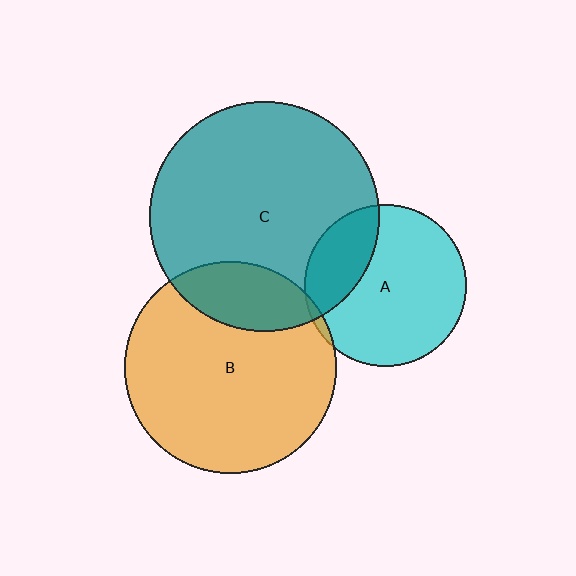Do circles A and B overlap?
Yes.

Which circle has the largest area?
Circle C (teal).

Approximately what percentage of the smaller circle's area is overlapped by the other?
Approximately 5%.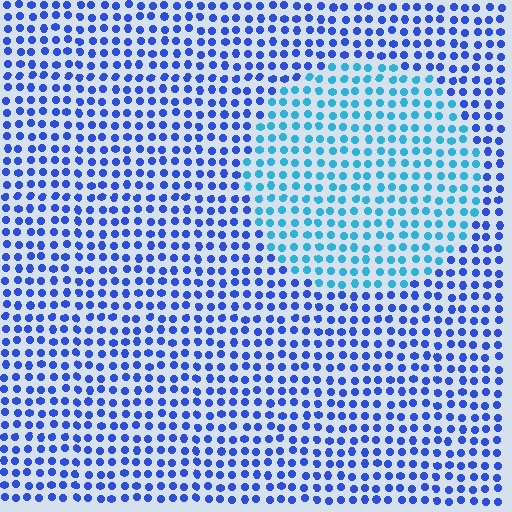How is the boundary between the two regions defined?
The boundary is defined purely by a slight shift in hue (about 37 degrees). Spacing, size, and orientation are identical on both sides.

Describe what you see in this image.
The image is filled with small blue elements in a uniform arrangement. A circle-shaped region is visible where the elements are tinted to a slightly different hue, forming a subtle color boundary.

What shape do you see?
I see a circle.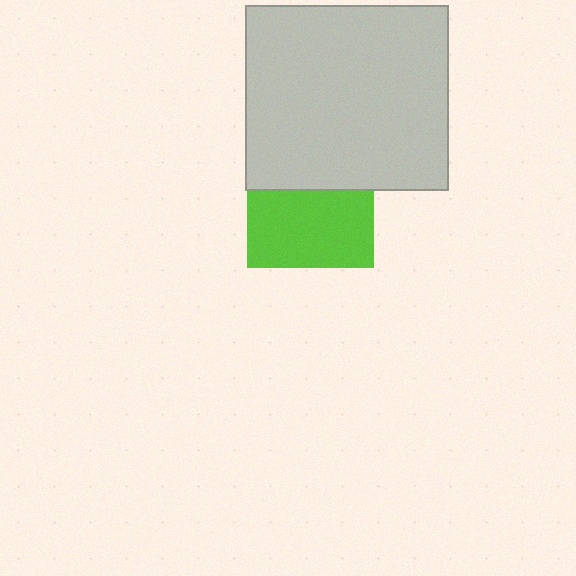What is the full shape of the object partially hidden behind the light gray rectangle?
The partially hidden object is a lime square.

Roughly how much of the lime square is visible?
About half of it is visible (roughly 60%).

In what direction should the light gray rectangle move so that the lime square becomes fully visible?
The light gray rectangle should move up. That is the shortest direction to clear the overlap and leave the lime square fully visible.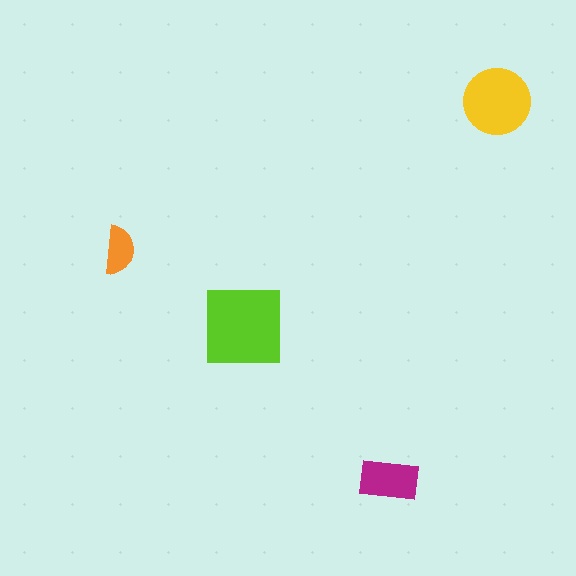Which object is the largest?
The lime square.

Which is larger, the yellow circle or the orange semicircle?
The yellow circle.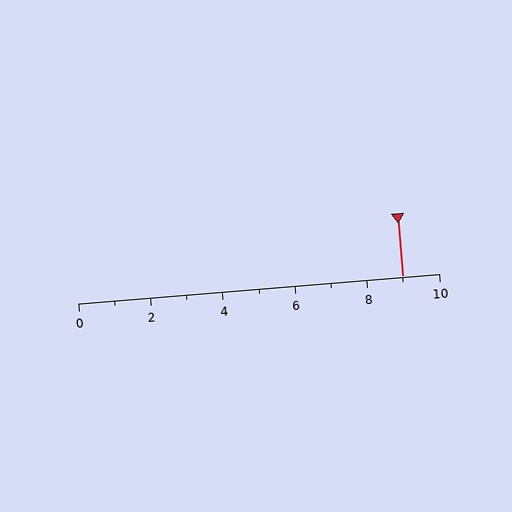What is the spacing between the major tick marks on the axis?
The major ticks are spaced 2 apart.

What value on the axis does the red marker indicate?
The marker indicates approximately 9.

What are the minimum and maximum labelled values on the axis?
The axis runs from 0 to 10.